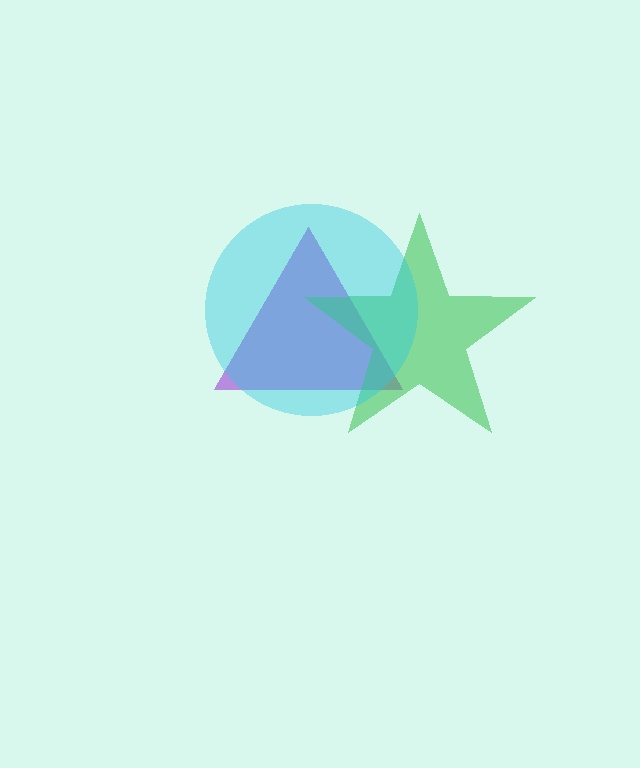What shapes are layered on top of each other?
The layered shapes are: a purple triangle, a green star, a cyan circle.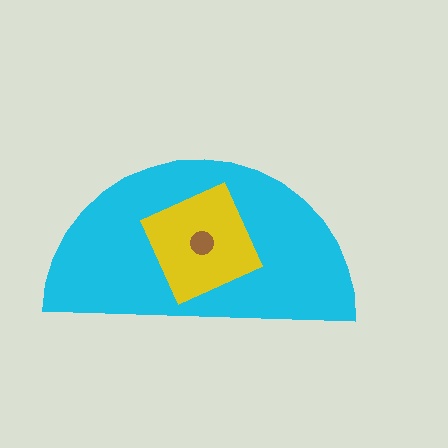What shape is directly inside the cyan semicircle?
The yellow square.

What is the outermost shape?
The cyan semicircle.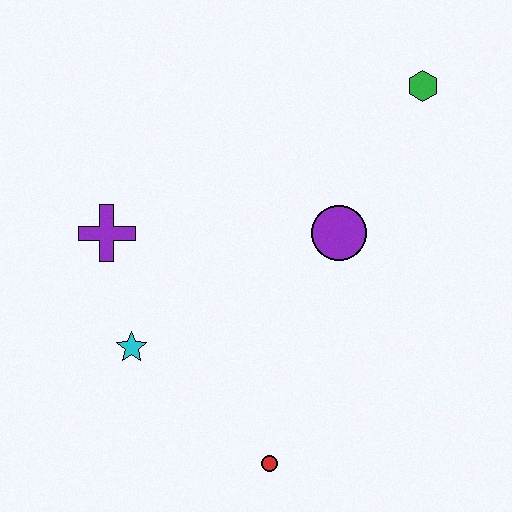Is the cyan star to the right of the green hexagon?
No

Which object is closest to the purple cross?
The cyan star is closest to the purple cross.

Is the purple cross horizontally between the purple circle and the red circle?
No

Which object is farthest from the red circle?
The green hexagon is farthest from the red circle.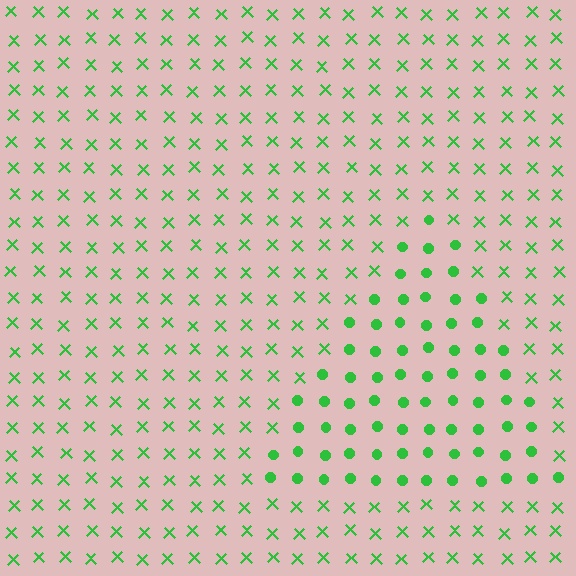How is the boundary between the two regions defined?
The boundary is defined by a change in element shape: circles inside vs. X marks outside. All elements share the same color and spacing.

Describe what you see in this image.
The image is filled with small green elements arranged in a uniform grid. A triangle-shaped region contains circles, while the surrounding area contains X marks. The boundary is defined purely by the change in element shape.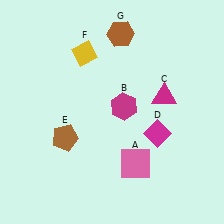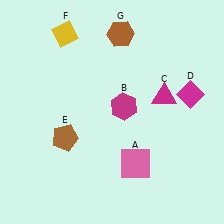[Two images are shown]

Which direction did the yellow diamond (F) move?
The yellow diamond (F) moved up.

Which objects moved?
The objects that moved are: the magenta diamond (D), the yellow diamond (F).